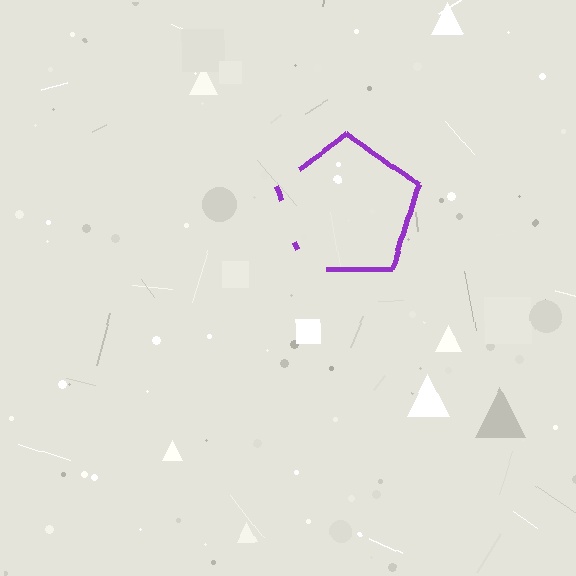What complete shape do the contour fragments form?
The contour fragments form a pentagon.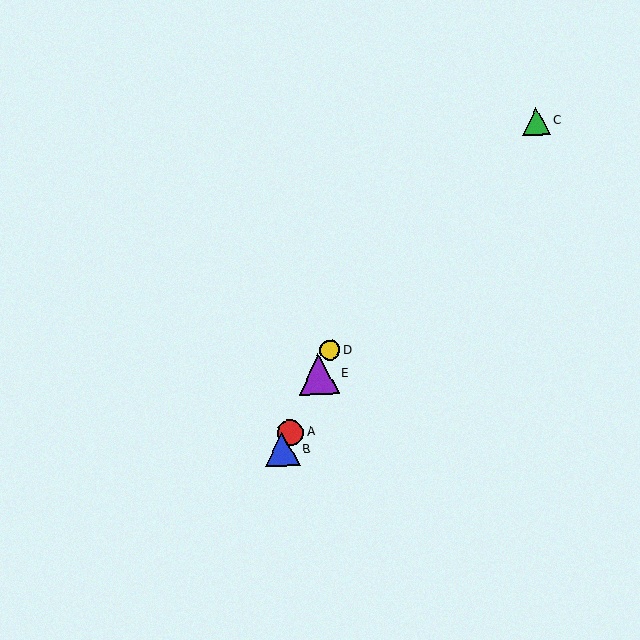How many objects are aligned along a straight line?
4 objects (A, B, D, E) are aligned along a straight line.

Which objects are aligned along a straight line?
Objects A, B, D, E are aligned along a straight line.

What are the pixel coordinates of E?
Object E is at (319, 374).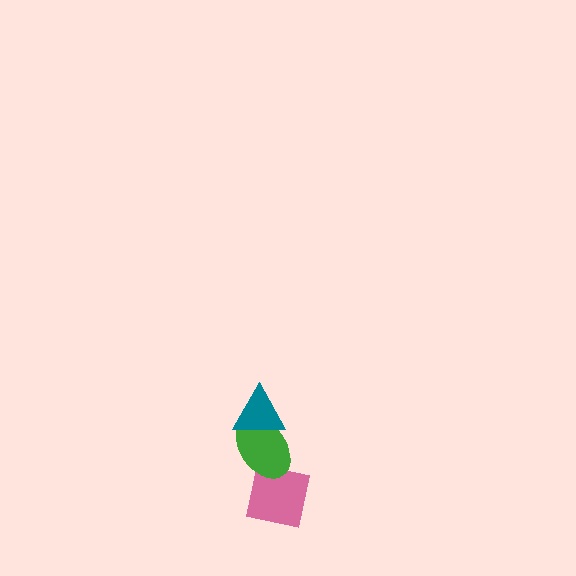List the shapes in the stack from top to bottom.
From top to bottom: the teal triangle, the green ellipse, the pink square.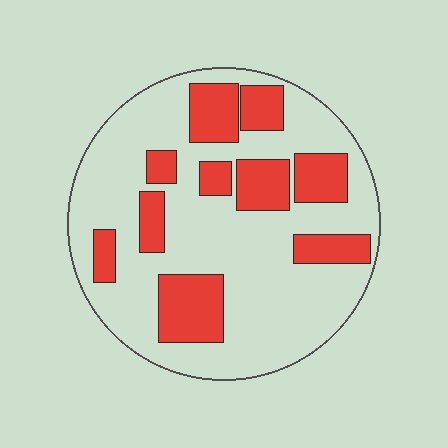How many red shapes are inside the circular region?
10.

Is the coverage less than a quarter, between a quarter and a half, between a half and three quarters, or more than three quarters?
Between a quarter and a half.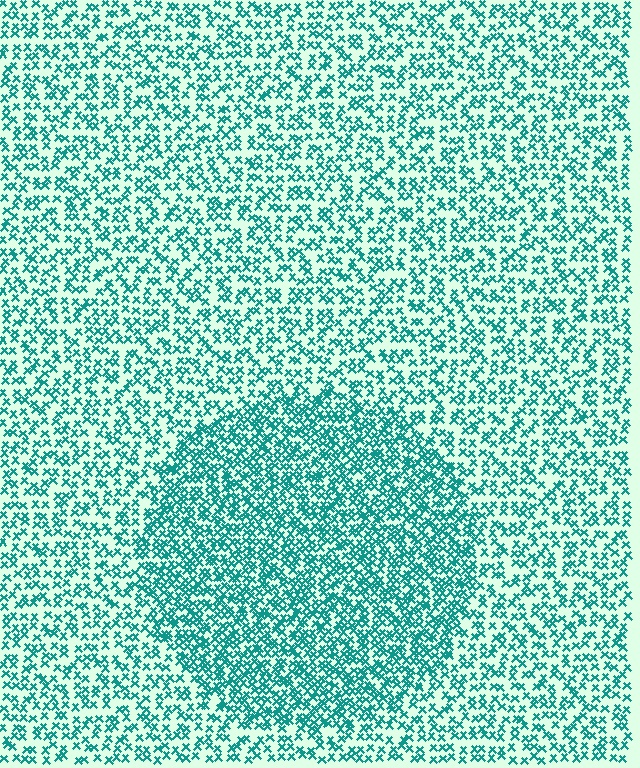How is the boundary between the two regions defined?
The boundary is defined by a change in element density (approximately 1.8x ratio). All elements are the same color, size, and shape.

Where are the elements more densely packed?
The elements are more densely packed inside the circle boundary.